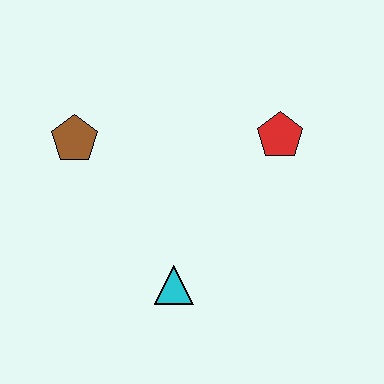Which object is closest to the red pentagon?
The cyan triangle is closest to the red pentagon.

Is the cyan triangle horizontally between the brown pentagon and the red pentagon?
Yes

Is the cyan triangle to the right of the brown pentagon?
Yes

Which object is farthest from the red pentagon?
The brown pentagon is farthest from the red pentagon.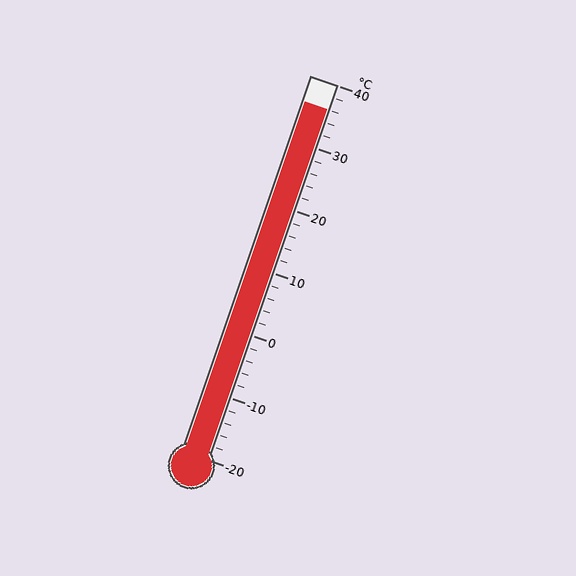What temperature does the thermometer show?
The thermometer shows approximately 36°C.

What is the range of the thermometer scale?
The thermometer scale ranges from -20°C to 40°C.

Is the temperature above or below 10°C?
The temperature is above 10°C.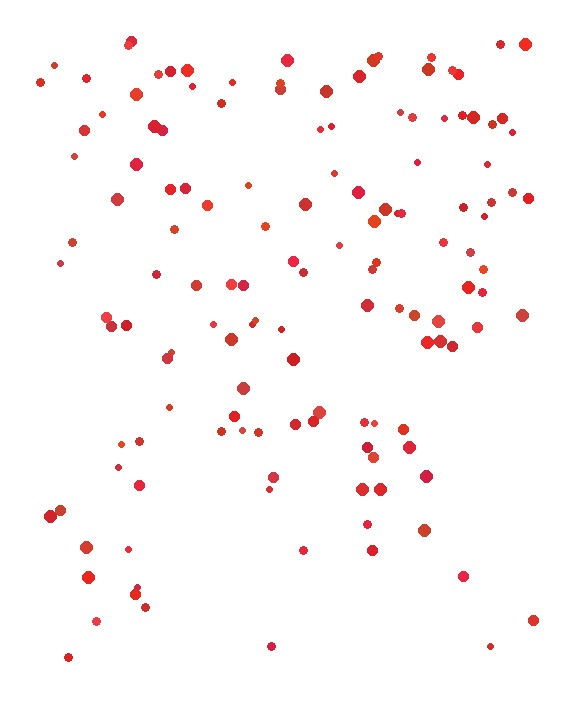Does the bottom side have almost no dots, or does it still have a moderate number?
Still a moderate number, just noticeably fewer than the top.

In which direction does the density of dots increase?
From bottom to top, with the top side densest.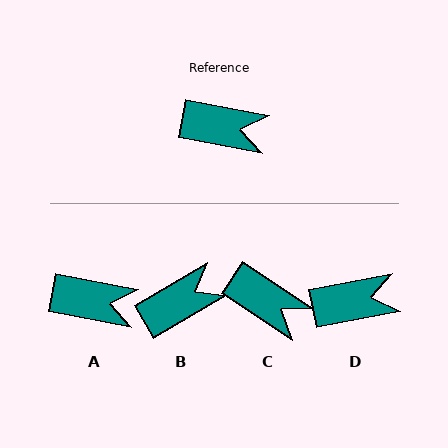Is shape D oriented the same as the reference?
No, it is off by about 22 degrees.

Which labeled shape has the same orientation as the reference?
A.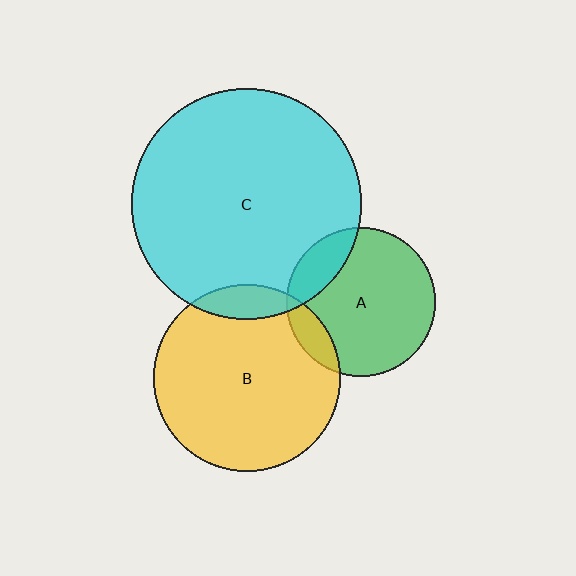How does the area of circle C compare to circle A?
Approximately 2.4 times.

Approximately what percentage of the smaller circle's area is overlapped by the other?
Approximately 10%.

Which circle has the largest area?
Circle C (cyan).